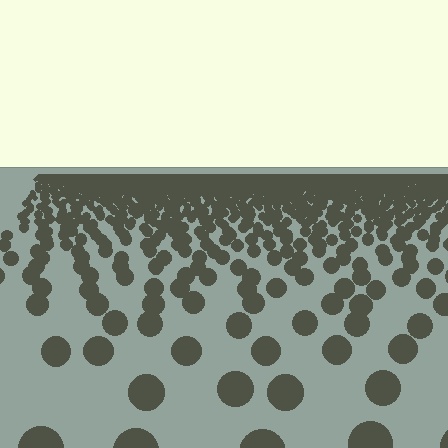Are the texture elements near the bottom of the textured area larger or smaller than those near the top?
Larger. Near the bottom, elements are closer to the viewer and appear at a bigger on-screen size.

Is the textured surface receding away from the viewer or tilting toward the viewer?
The surface is receding away from the viewer. Texture elements get smaller and denser toward the top.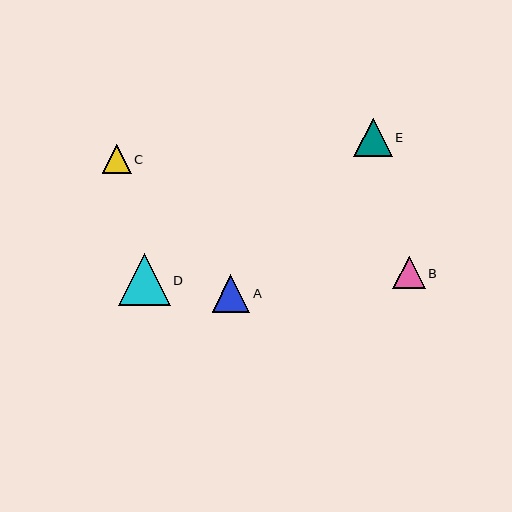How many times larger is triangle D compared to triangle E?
Triangle D is approximately 1.4 times the size of triangle E.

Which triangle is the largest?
Triangle D is the largest with a size of approximately 52 pixels.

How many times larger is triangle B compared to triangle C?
Triangle B is approximately 1.1 times the size of triangle C.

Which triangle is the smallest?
Triangle C is the smallest with a size of approximately 29 pixels.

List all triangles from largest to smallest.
From largest to smallest: D, E, A, B, C.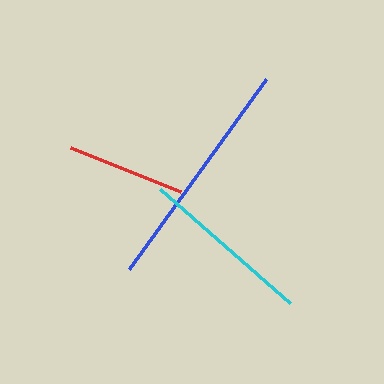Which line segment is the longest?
The blue line is the longest at approximately 234 pixels.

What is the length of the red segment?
The red segment is approximately 118 pixels long.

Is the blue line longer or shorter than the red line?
The blue line is longer than the red line.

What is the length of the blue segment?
The blue segment is approximately 234 pixels long.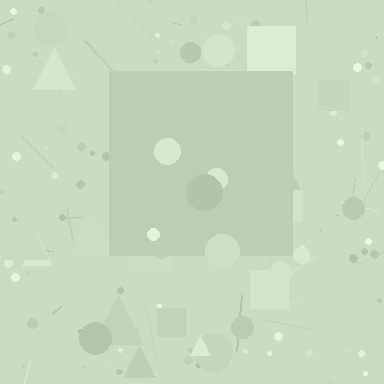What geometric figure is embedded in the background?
A square is embedded in the background.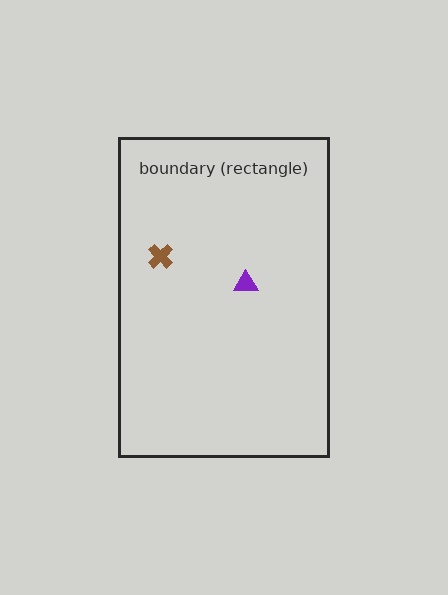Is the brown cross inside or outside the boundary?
Inside.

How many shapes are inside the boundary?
2 inside, 0 outside.